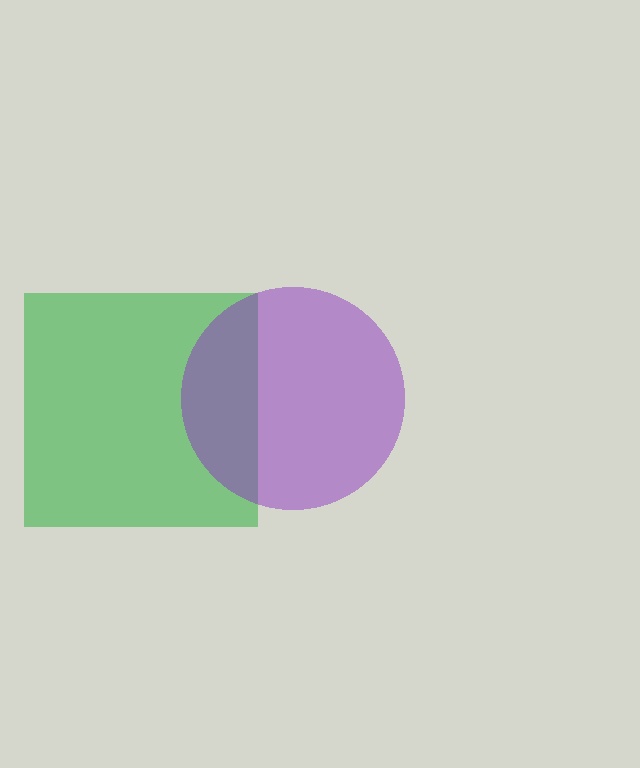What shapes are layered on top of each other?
The layered shapes are: a green square, a purple circle.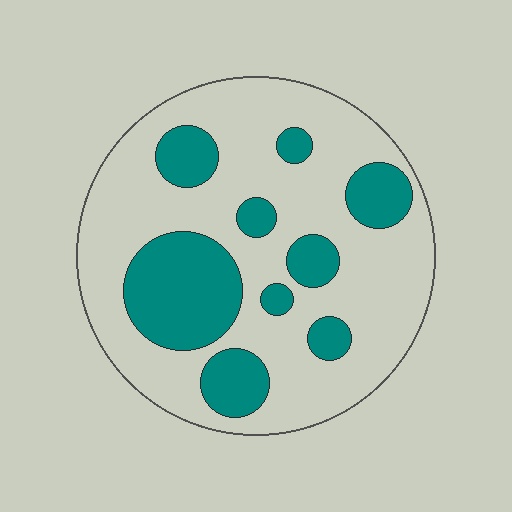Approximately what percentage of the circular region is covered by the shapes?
Approximately 30%.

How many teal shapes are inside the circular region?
9.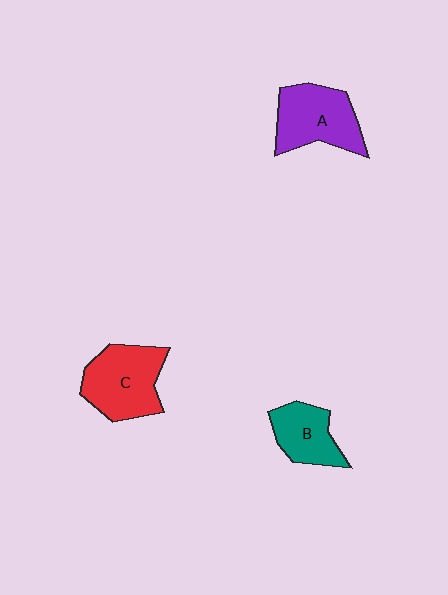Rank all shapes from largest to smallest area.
From largest to smallest: C (red), A (purple), B (teal).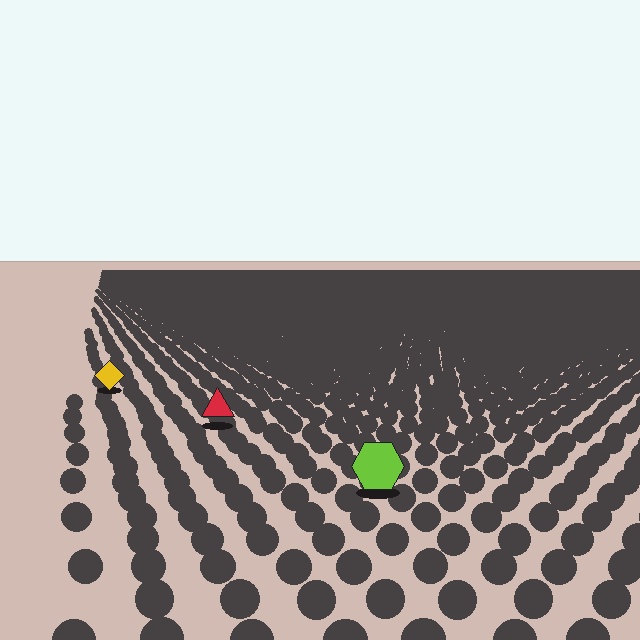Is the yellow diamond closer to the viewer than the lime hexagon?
No. The lime hexagon is closer — you can tell from the texture gradient: the ground texture is coarser near it.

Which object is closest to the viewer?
The lime hexagon is closest. The texture marks near it are larger and more spread out.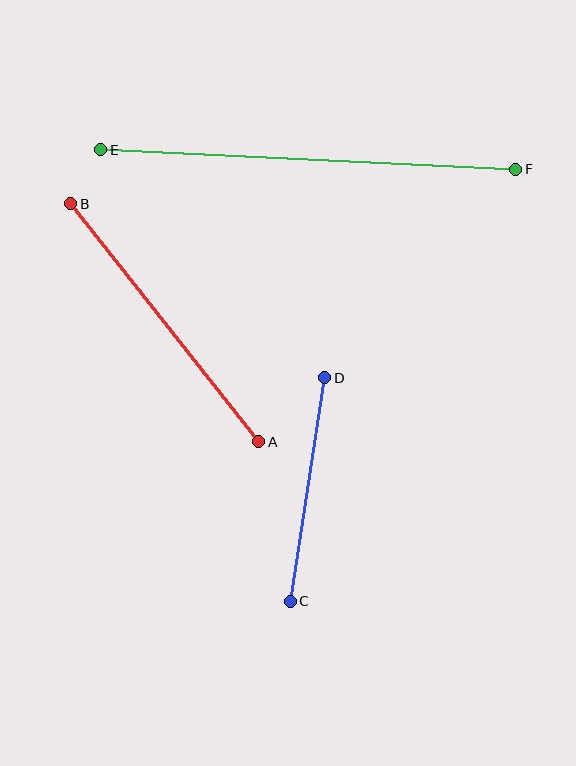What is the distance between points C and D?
The distance is approximately 226 pixels.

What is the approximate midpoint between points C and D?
The midpoint is at approximately (307, 490) pixels.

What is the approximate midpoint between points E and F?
The midpoint is at approximately (308, 160) pixels.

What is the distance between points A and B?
The distance is approximately 304 pixels.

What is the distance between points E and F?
The distance is approximately 415 pixels.